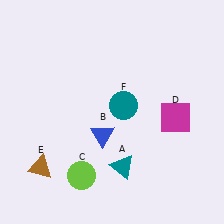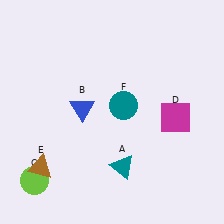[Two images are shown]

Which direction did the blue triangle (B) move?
The blue triangle (B) moved up.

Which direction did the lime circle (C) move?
The lime circle (C) moved left.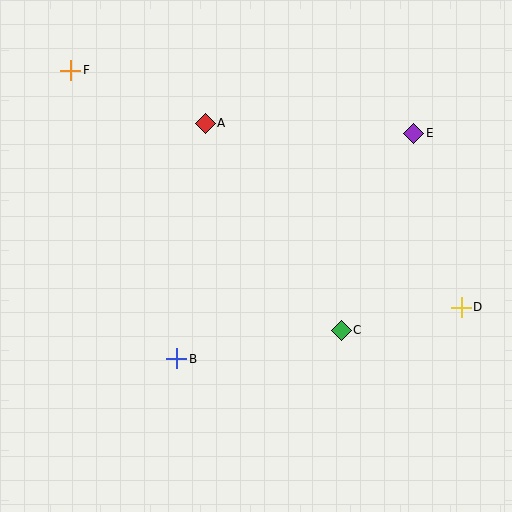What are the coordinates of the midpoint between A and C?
The midpoint between A and C is at (273, 227).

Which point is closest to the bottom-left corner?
Point B is closest to the bottom-left corner.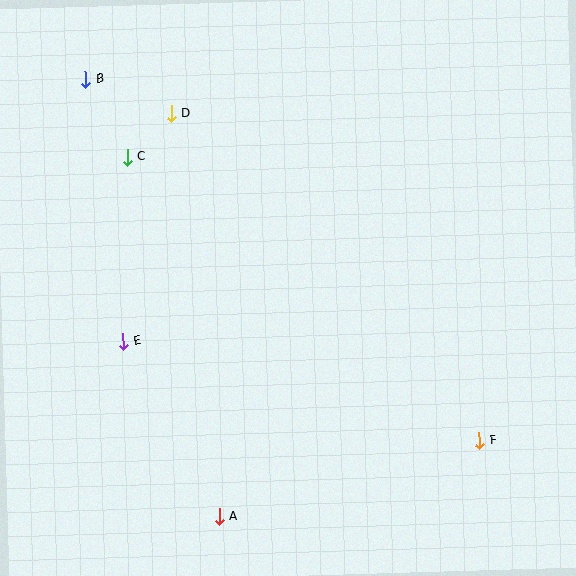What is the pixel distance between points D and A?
The distance between D and A is 406 pixels.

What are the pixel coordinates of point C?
Point C is at (127, 157).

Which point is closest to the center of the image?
Point E at (123, 341) is closest to the center.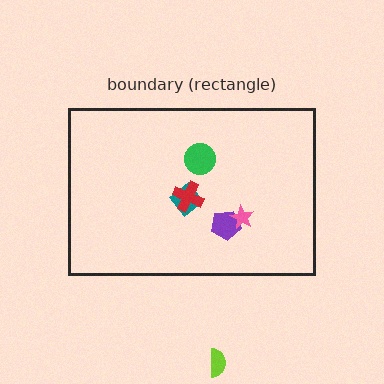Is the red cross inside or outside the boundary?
Inside.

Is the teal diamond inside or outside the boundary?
Inside.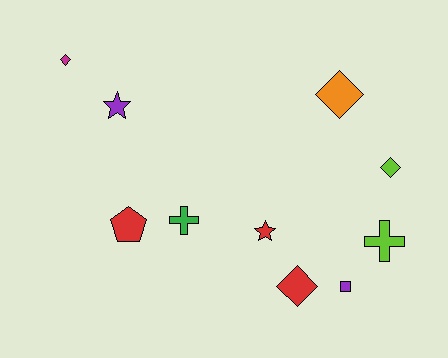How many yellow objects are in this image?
There are no yellow objects.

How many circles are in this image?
There are no circles.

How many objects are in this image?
There are 10 objects.